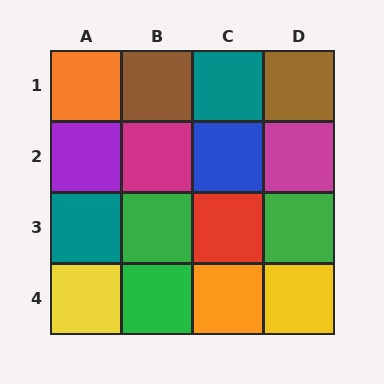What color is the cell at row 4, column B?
Green.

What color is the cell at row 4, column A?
Yellow.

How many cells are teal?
2 cells are teal.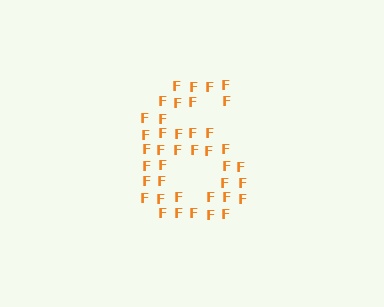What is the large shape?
The large shape is the digit 6.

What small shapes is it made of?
It is made of small letter F's.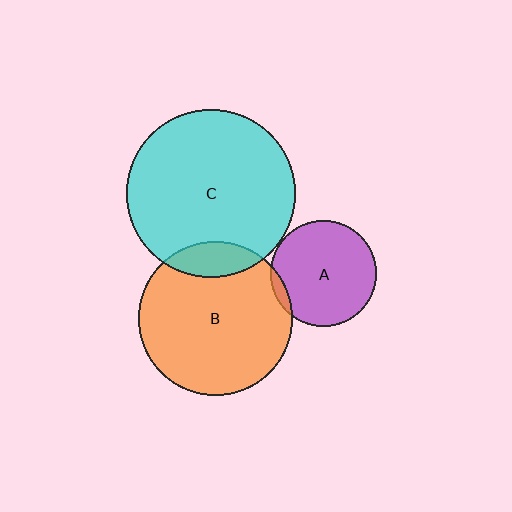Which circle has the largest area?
Circle C (cyan).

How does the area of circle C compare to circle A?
Approximately 2.5 times.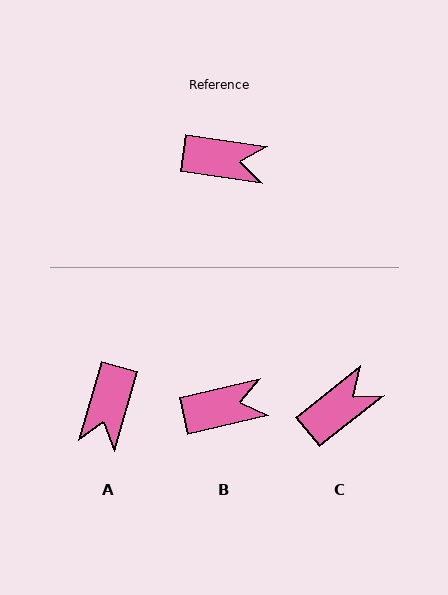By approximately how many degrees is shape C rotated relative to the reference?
Approximately 47 degrees counter-clockwise.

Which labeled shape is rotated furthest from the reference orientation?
A, about 98 degrees away.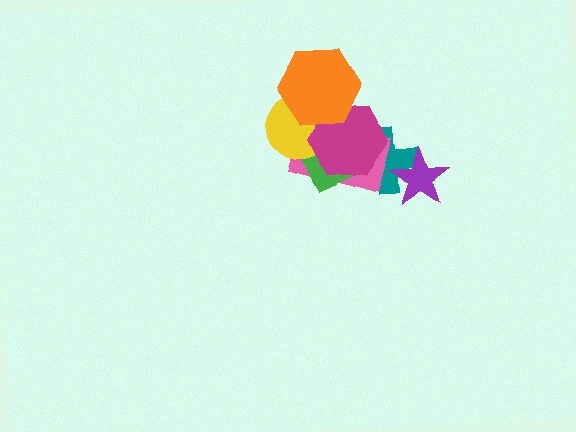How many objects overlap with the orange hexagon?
4 objects overlap with the orange hexagon.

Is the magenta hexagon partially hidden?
Yes, it is partially covered by another shape.